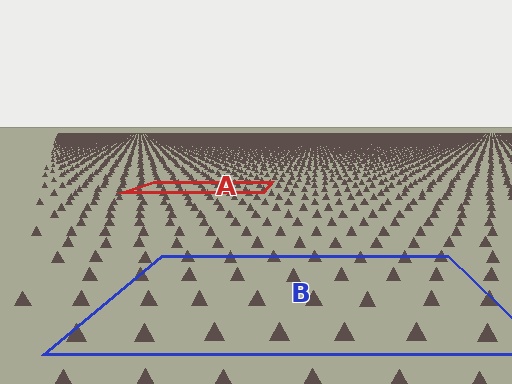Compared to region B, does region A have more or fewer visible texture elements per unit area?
Region A has more texture elements per unit area — they are packed more densely because it is farther away.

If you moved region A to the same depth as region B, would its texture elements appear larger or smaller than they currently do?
They would appear larger. At a closer depth, the same texture elements are projected at a bigger on-screen size.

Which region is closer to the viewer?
Region B is closer. The texture elements there are larger and more spread out.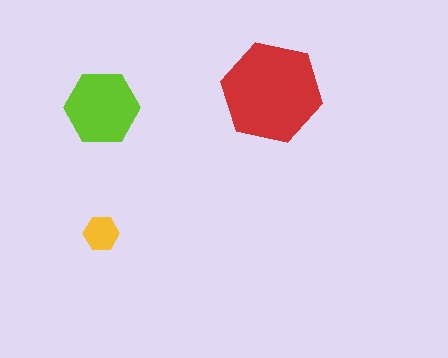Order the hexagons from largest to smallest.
the red one, the lime one, the yellow one.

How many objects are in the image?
There are 3 objects in the image.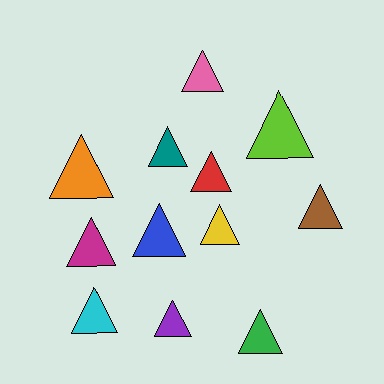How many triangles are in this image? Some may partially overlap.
There are 12 triangles.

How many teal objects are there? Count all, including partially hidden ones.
There is 1 teal object.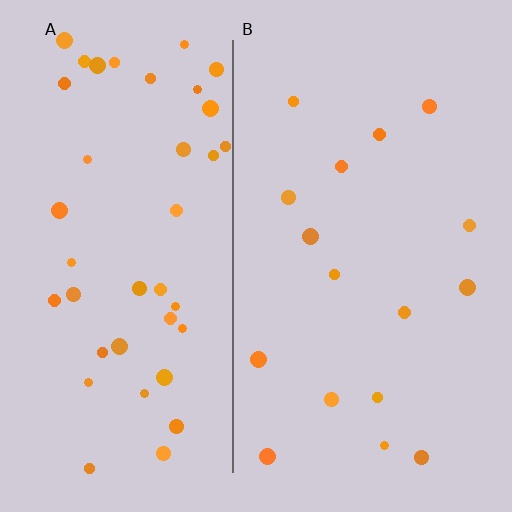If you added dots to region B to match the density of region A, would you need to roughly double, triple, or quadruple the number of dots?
Approximately triple.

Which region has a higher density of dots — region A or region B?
A (the left).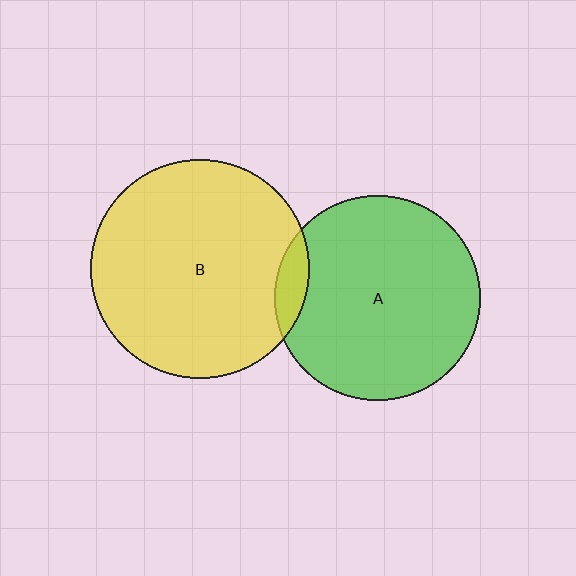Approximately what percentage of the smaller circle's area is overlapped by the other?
Approximately 5%.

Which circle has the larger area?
Circle B (yellow).